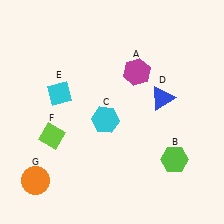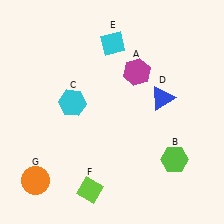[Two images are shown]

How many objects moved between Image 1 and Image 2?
3 objects moved between the two images.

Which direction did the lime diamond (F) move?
The lime diamond (F) moved down.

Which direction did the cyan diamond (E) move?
The cyan diamond (E) moved right.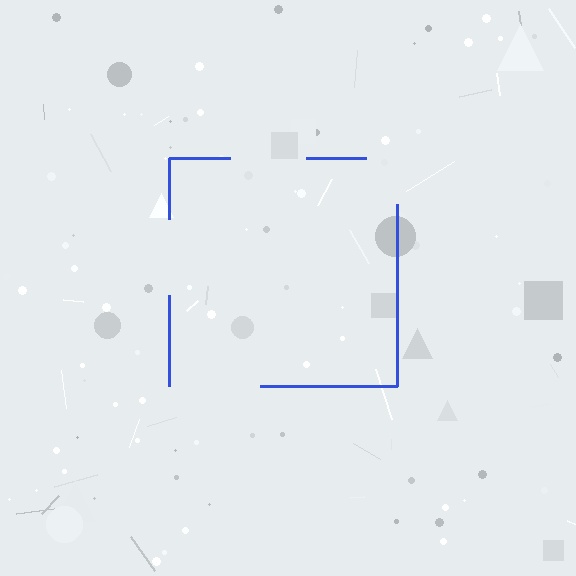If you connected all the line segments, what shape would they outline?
They would outline a square.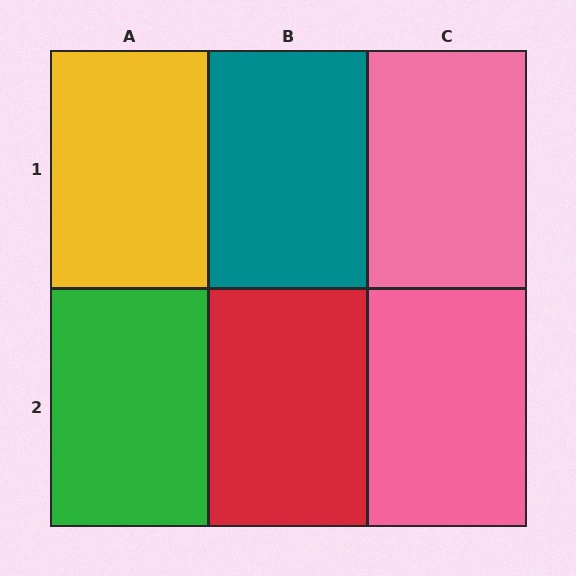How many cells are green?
1 cell is green.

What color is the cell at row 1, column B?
Teal.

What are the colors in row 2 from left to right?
Green, red, pink.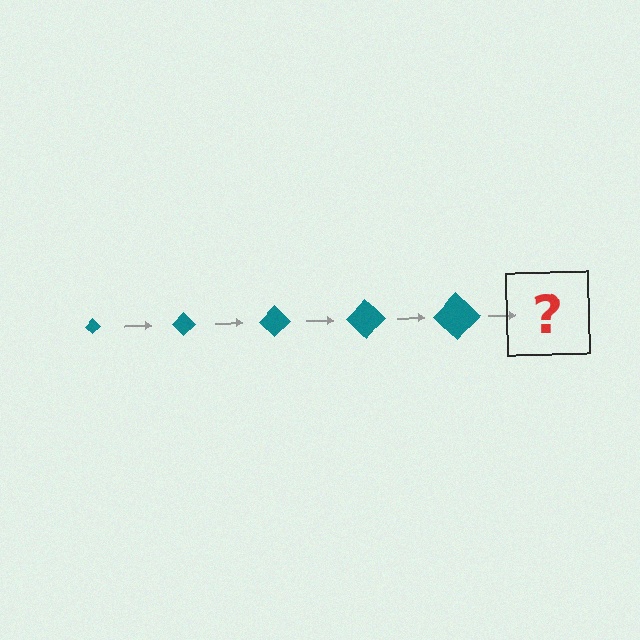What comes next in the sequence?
The next element should be a teal diamond, larger than the previous one.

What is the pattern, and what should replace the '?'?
The pattern is that the diamond gets progressively larger each step. The '?' should be a teal diamond, larger than the previous one.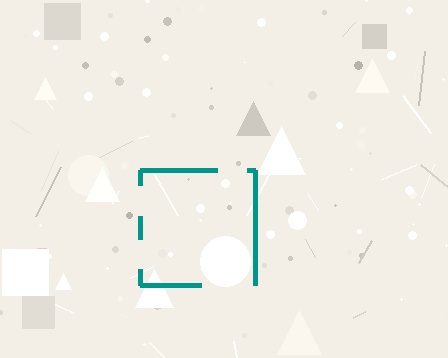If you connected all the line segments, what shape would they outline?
They would outline a square.